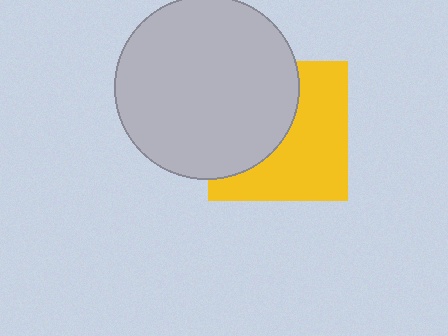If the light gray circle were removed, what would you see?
You would see the complete yellow square.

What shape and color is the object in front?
The object in front is a light gray circle.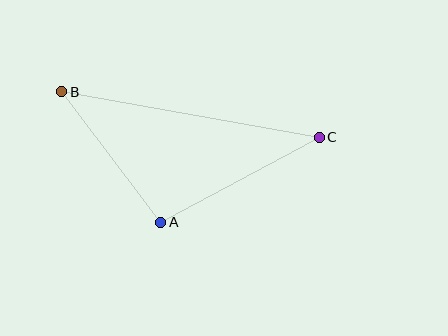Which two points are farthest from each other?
Points B and C are farthest from each other.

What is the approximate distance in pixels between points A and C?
The distance between A and C is approximately 180 pixels.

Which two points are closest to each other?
Points A and B are closest to each other.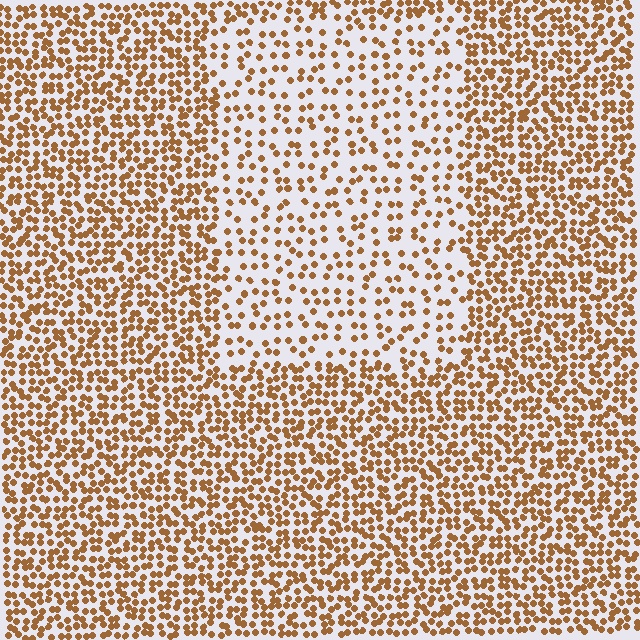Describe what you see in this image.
The image contains small brown elements arranged at two different densities. A rectangle-shaped region is visible where the elements are less densely packed than the surrounding area.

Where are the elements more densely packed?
The elements are more densely packed outside the rectangle boundary.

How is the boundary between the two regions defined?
The boundary is defined by a change in element density (approximately 2.1x ratio). All elements are the same color, size, and shape.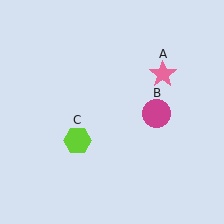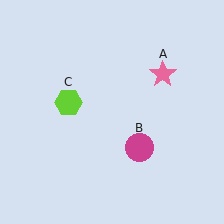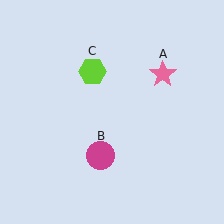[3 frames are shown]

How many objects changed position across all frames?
2 objects changed position: magenta circle (object B), lime hexagon (object C).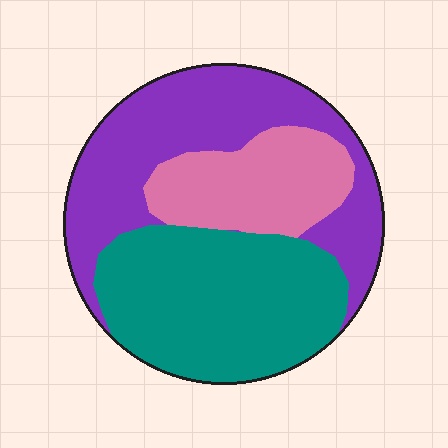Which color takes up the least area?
Pink, at roughly 20%.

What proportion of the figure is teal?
Teal covers roughly 40% of the figure.